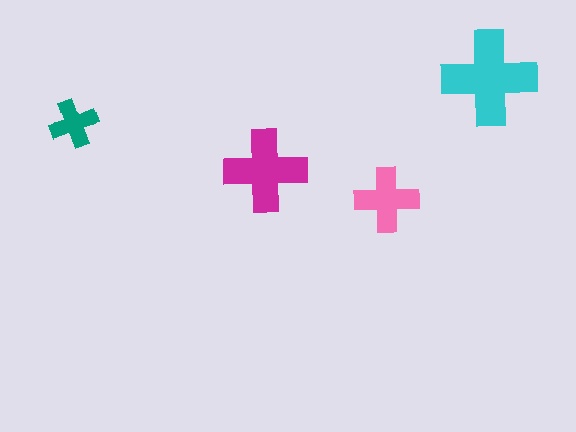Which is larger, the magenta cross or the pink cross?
The magenta one.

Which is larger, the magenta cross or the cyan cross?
The cyan one.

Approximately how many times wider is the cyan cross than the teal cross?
About 2 times wider.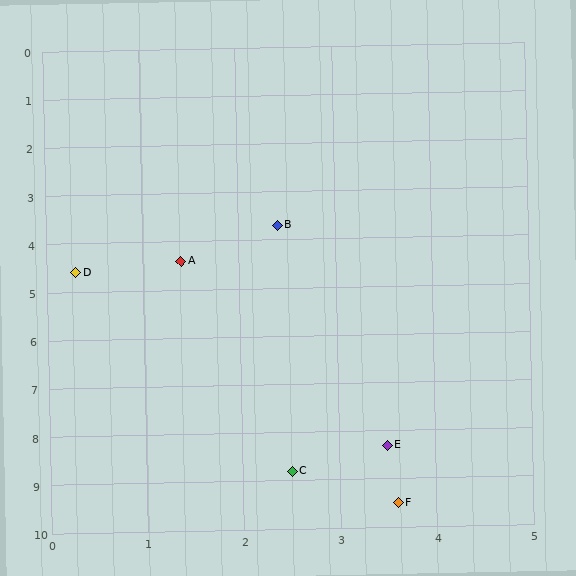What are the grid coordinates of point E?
Point E is at approximately (3.5, 8.3).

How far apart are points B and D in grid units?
Points B and D are about 2.3 grid units apart.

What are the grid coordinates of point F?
Point F is at approximately (3.6, 9.5).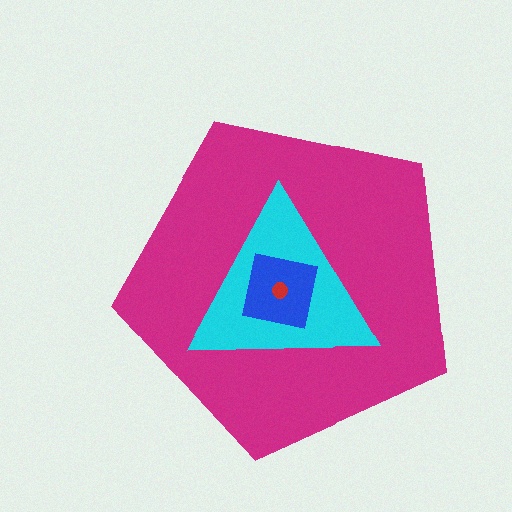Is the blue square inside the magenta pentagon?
Yes.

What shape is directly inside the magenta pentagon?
The cyan triangle.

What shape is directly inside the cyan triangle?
The blue square.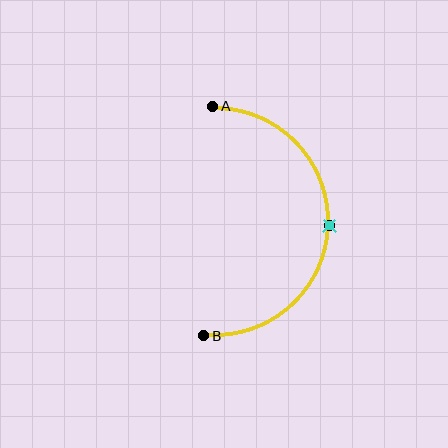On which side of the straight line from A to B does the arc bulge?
The arc bulges to the right of the straight line connecting A and B.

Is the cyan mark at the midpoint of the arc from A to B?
Yes. The cyan mark lies on the arc at equal arc-length from both A and B — it is the arc midpoint.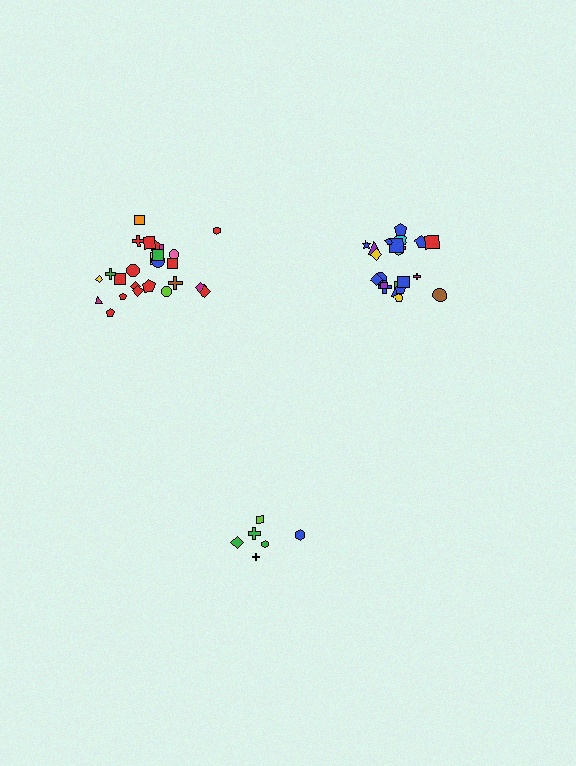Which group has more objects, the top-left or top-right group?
The top-left group.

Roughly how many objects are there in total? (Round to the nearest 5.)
Roughly 55 objects in total.